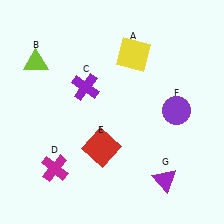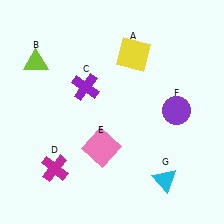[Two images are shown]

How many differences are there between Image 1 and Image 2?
There are 2 differences between the two images.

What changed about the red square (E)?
In Image 1, E is red. In Image 2, it changed to pink.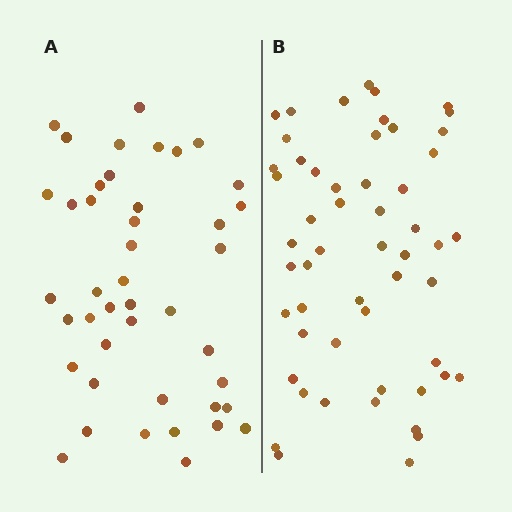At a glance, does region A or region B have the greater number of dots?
Region B (the right region) has more dots.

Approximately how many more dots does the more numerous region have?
Region B has roughly 12 or so more dots than region A.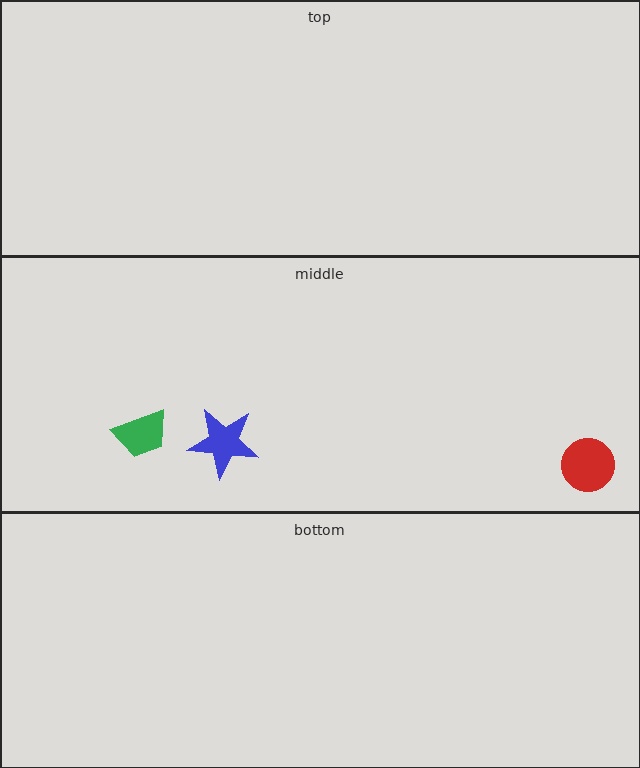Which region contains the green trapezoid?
The middle region.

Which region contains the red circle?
The middle region.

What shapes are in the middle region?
The red circle, the green trapezoid, the blue star.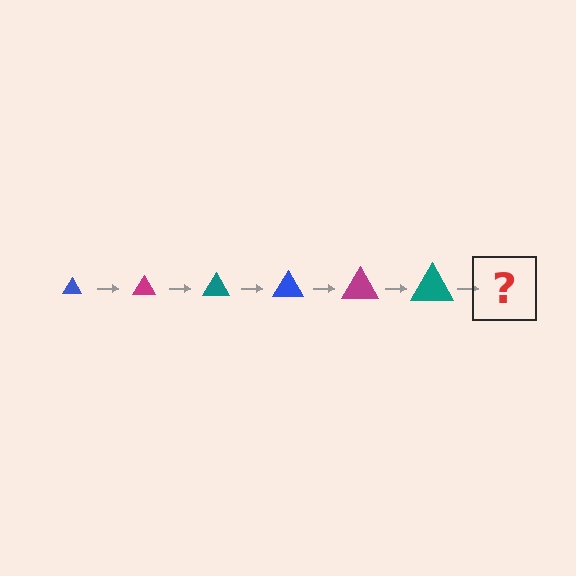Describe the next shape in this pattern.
It should be a blue triangle, larger than the previous one.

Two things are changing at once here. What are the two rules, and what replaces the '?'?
The two rules are that the triangle grows larger each step and the color cycles through blue, magenta, and teal. The '?' should be a blue triangle, larger than the previous one.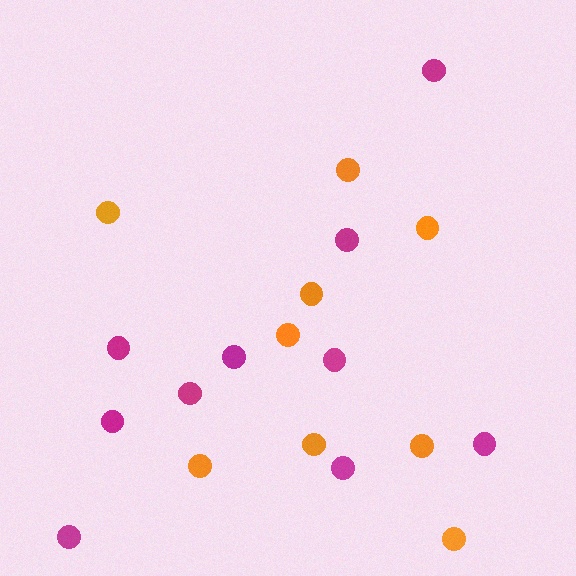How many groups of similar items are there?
There are 2 groups: one group of magenta circles (10) and one group of orange circles (9).